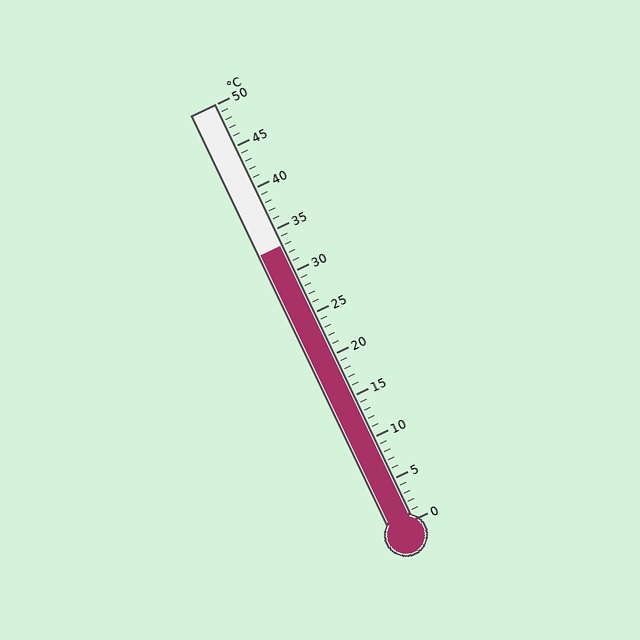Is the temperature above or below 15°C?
The temperature is above 15°C.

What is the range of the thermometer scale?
The thermometer scale ranges from 0°C to 50°C.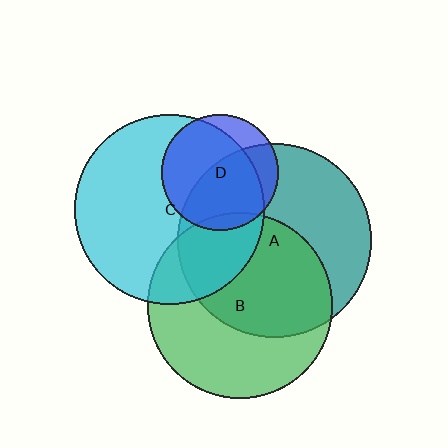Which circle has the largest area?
Circle A (teal).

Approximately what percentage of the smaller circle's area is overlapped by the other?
Approximately 30%.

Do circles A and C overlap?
Yes.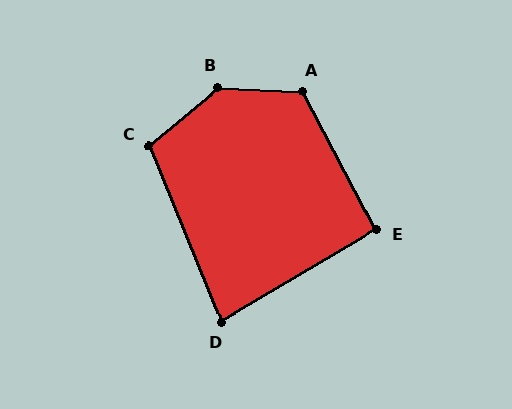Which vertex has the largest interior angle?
B, at approximately 138 degrees.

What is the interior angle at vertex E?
Approximately 93 degrees (approximately right).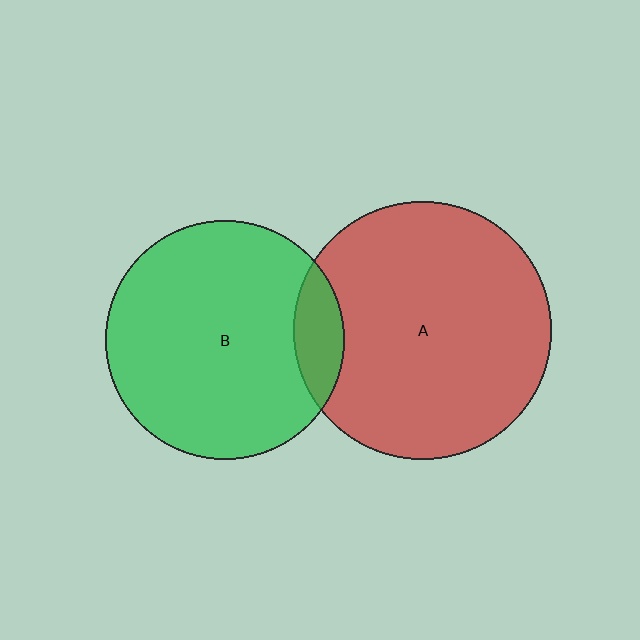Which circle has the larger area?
Circle A (red).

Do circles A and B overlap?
Yes.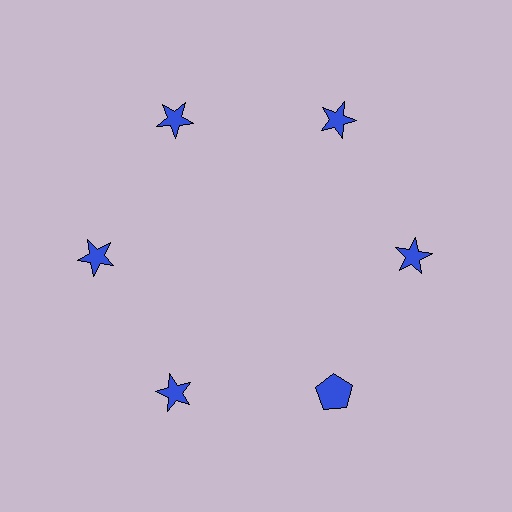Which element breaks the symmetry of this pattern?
The blue pentagon at roughly the 5 o'clock position breaks the symmetry. All other shapes are blue stars.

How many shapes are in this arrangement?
There are 6 shapes arranged in a ring pattern.